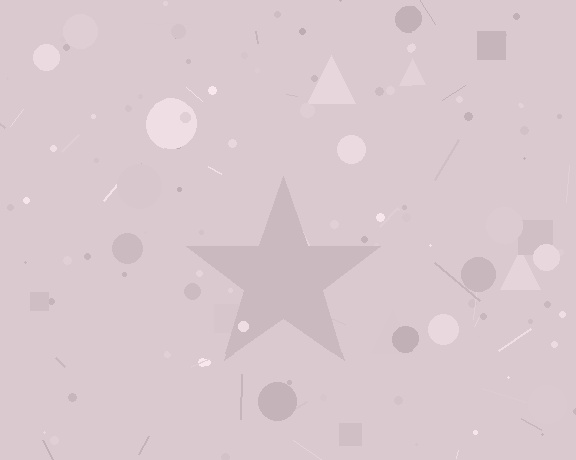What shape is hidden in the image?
A star is hidden in the image.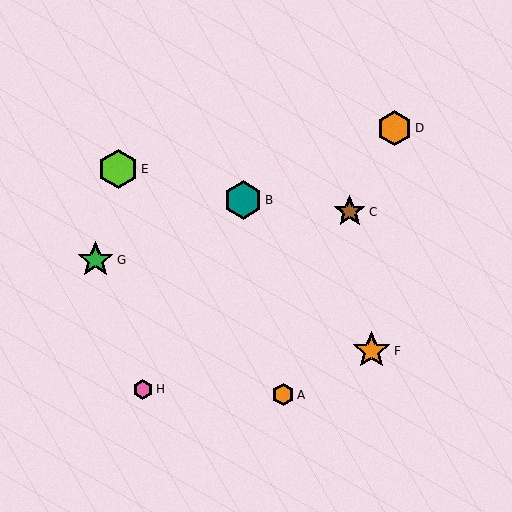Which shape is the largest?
The lime hexagon (labeled E) is the largest.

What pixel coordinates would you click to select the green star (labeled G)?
Click at (96, 260) to select the green star G.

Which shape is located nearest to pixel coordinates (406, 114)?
The orange hexagon (labeled D) at (394, 128) is nearest to that location.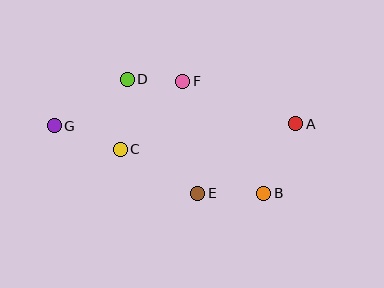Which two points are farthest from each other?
Points A and G are farthest from each other.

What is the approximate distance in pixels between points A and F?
The distance between A and F is approximately 121 pixels.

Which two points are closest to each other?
Points D and F are closest to each other.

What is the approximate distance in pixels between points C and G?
The distance between C and G is approximately 70 pixels.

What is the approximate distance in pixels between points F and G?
The distance between F and G is approximately 136 pixels.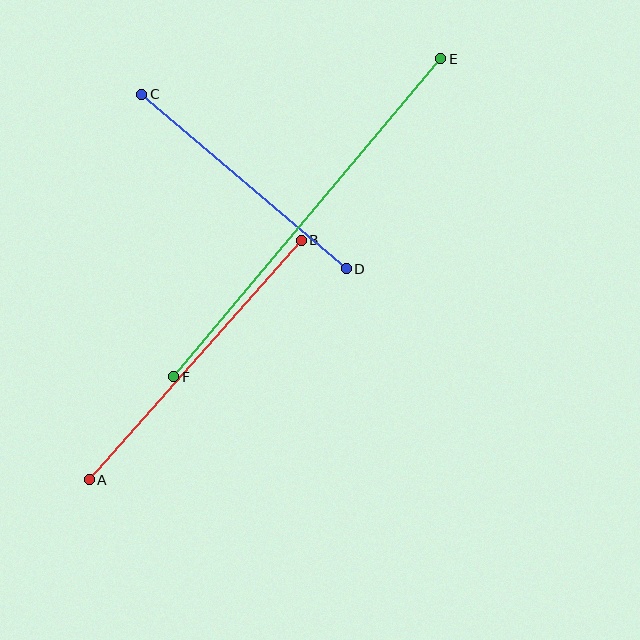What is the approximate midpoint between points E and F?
The midpoint is at approximately (307, 218) pixels.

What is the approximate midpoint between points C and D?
The midpoint is at approximately (244, 182) pixels.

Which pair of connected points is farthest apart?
Points E and F are farthest apart.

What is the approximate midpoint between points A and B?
The midpoint is at approximately (195, 360) pixels.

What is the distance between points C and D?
The distance is approximately 269 pixels.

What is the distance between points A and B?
The distance is approximately 320 pixels.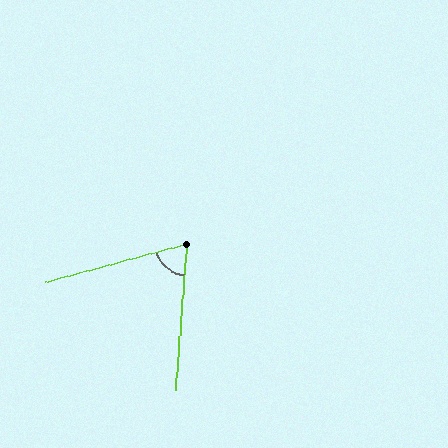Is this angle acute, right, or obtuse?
It is acute.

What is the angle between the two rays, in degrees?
Approximately 70 degrees.